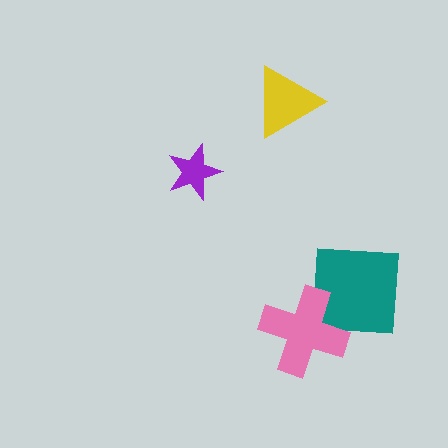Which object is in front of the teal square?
The pink cross is in front of the teal square.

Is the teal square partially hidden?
Yes, it is partially covered by another shape.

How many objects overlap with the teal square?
1 object overlaps with the teal square.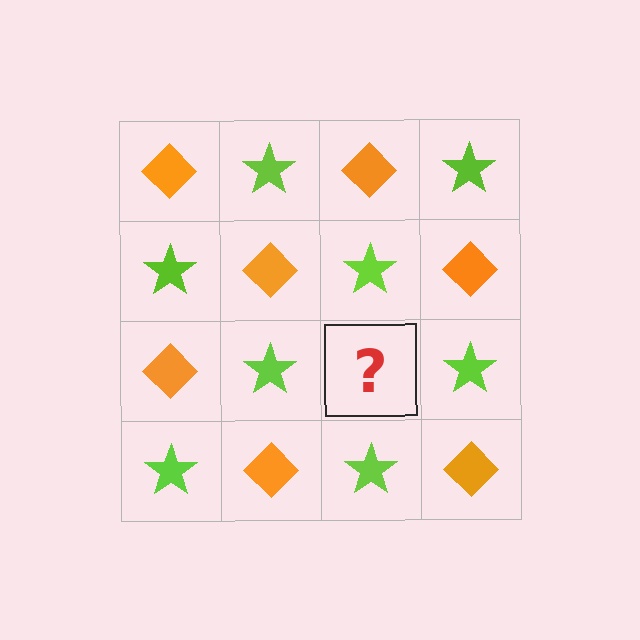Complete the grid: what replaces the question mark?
The question mark should be replaced with an orange diamond.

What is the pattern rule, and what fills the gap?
The rule is that it alternates orange diamond and lime star in a checkerboard pattern. The gap should be filled with an orange diamond.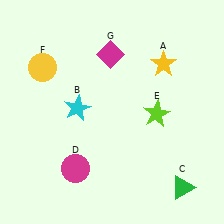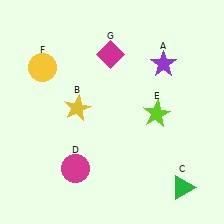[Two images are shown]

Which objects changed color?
A changed from yellow to purple. B changed from cyan to yellow.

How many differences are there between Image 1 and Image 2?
There are 2 differences between the two images.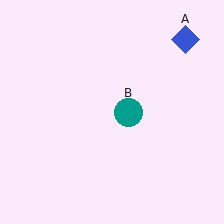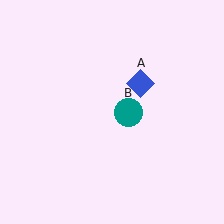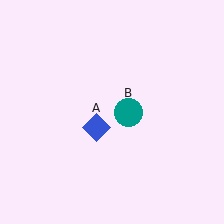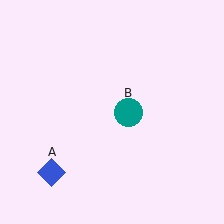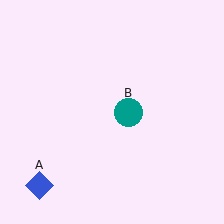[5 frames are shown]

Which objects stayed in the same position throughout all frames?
Teal circle (object B) remained stationary.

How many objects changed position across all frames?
1 object changed position: blue diamond (object A).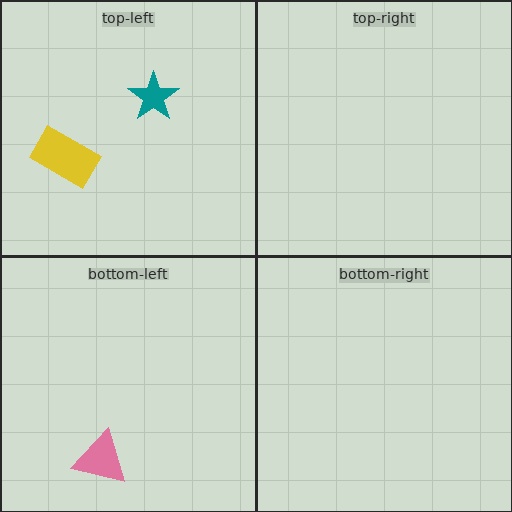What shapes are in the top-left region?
The yellow rectangle, the teal star.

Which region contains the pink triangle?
The bottom-left region.